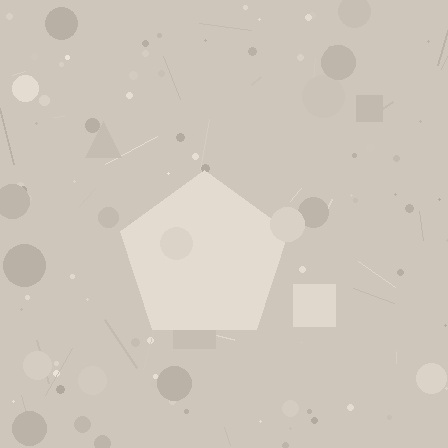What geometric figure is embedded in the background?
A pentagon is embedded in the background.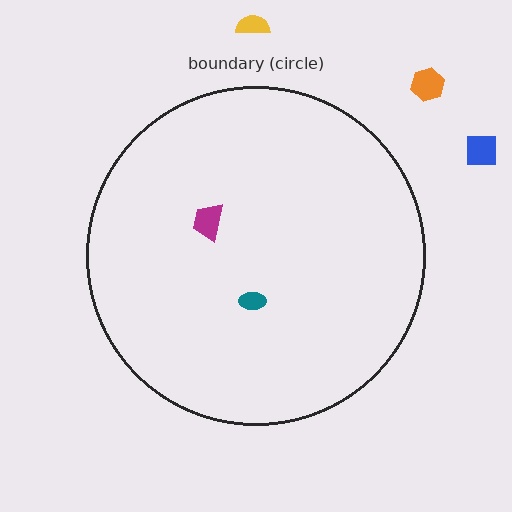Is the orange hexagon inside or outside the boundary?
Outside.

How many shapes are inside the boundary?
2 inside, 3 outside.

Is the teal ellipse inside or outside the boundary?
Inside.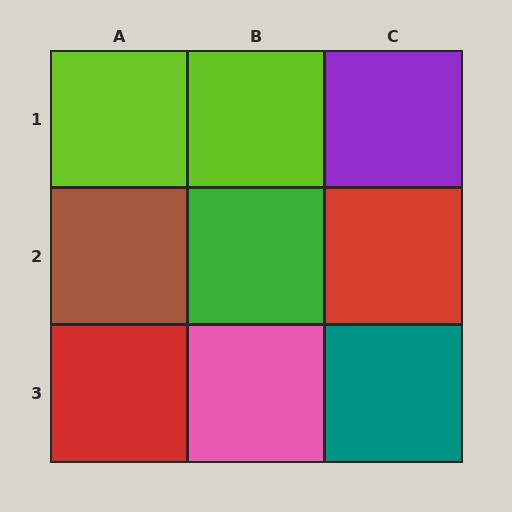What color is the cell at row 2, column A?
Brown.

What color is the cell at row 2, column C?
Red.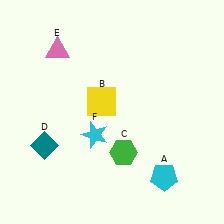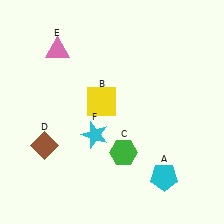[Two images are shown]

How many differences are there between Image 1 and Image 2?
There is 1 difference between the two images.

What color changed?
The diamond (D) changed from teal in Image 1 to brown in Image 2.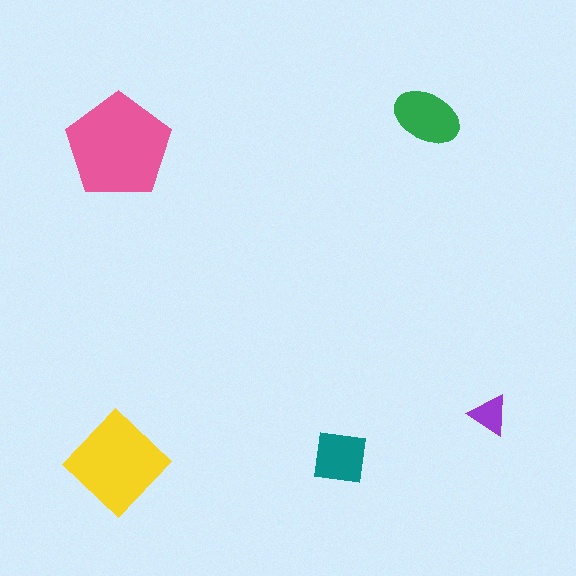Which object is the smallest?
The purple triangle.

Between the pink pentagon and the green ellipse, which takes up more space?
The pink pentagon.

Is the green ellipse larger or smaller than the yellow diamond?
Smaller.